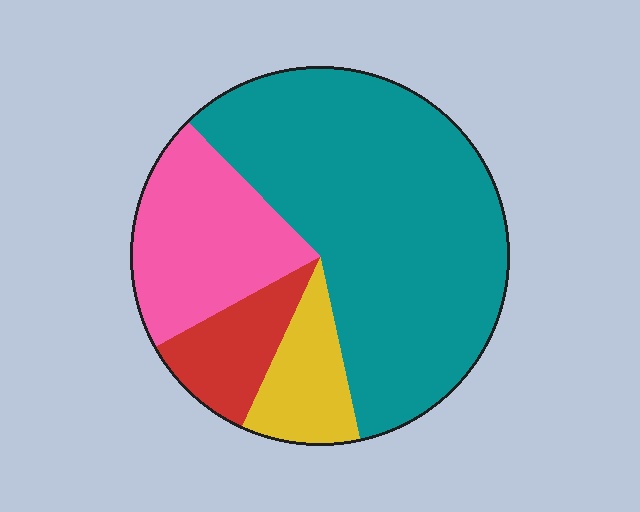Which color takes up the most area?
Teal, at roughly 60%.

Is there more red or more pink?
Pink.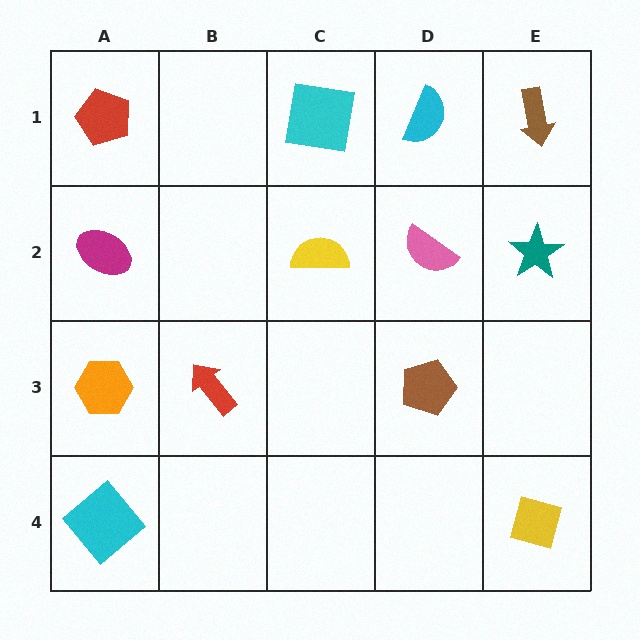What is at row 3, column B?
A red arrow.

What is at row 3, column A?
An orange hexagon.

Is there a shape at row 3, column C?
No, that cell is empty.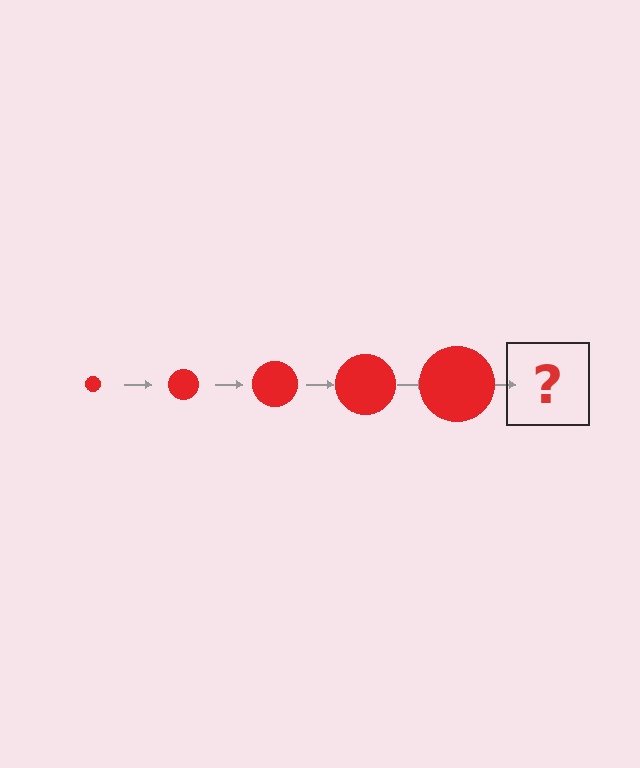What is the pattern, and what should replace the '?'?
The pattern is that the circle gets progressively larger each step. The '?' should be a red circle, larger than the previous one.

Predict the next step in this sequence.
The next step is a red circle, larger than the previous one.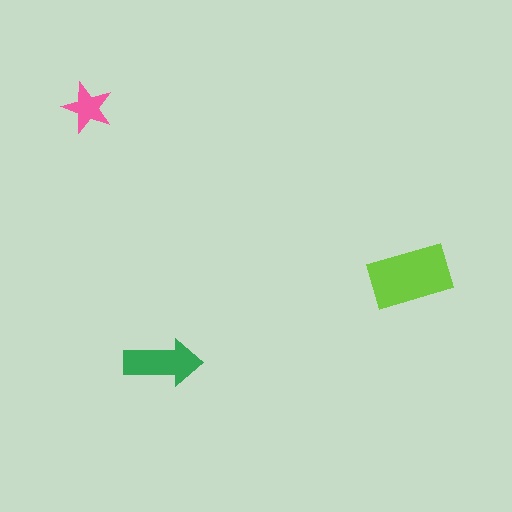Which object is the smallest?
The pink star.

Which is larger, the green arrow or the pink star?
The green arrow.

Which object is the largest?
The lime rectangle.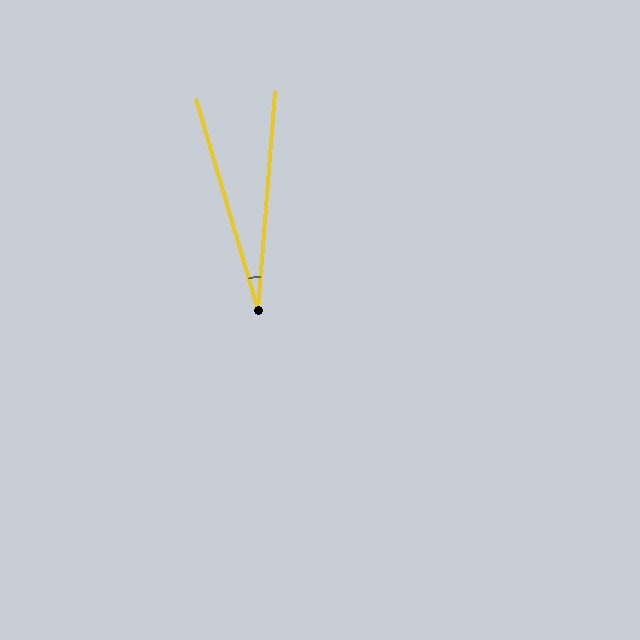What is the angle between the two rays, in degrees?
Approximately 21 degrees.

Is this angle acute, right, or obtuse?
It is acute.